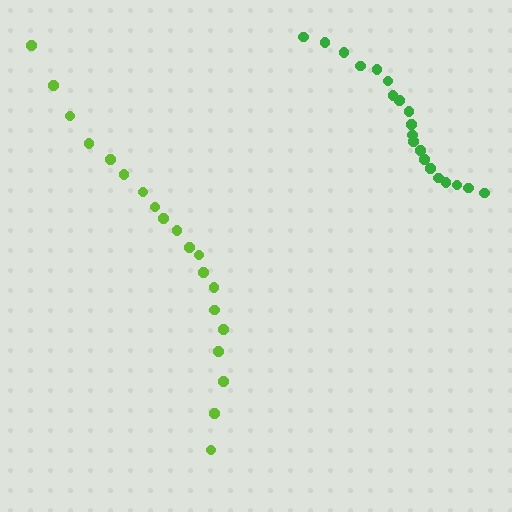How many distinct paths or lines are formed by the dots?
There are 2 distinct paths.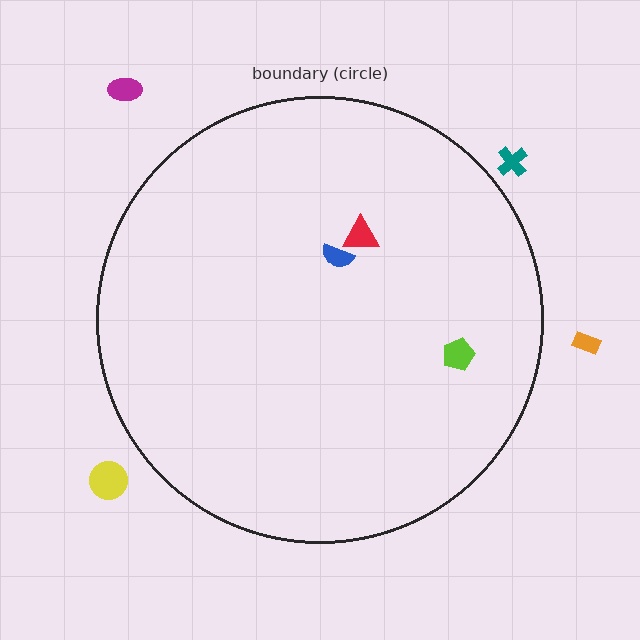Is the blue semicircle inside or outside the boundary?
Inside.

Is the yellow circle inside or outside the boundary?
Outside.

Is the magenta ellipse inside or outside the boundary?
Outside.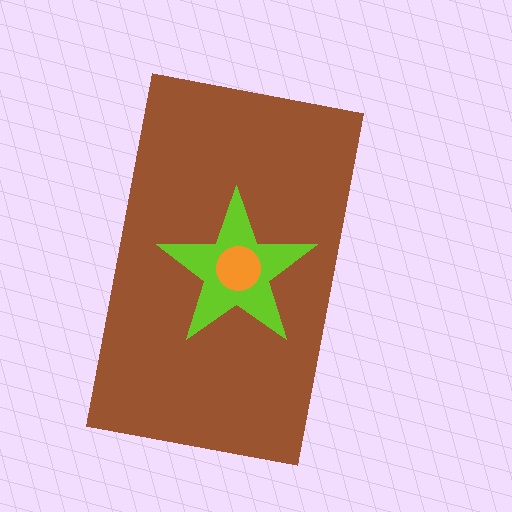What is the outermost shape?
The brown rectangle.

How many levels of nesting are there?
3.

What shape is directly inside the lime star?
The orange circle.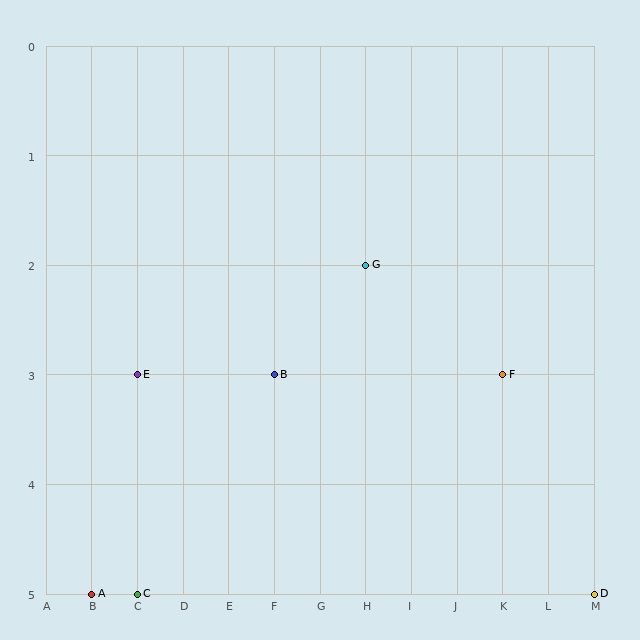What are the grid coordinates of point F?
Point F is at grid coordinates (K, 3).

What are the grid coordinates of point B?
Point B is at grid coordinates (F, 3).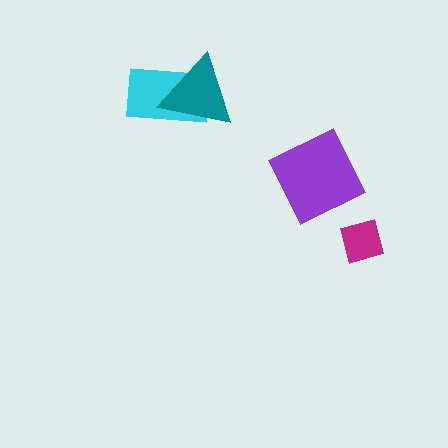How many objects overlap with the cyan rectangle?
1 object overlaps with the cyan rectangle.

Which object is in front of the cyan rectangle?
The teal triangle is in front of the cyan rectangle.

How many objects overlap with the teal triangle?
1 object overlaps with the teal triangle.